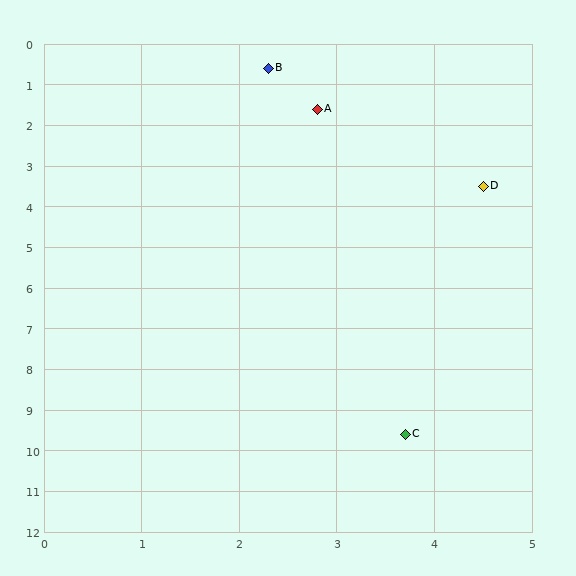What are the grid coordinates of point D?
Point D is at approximately (4.5, 3.5).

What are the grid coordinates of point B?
Point B is at approximately (2.3, 0.6).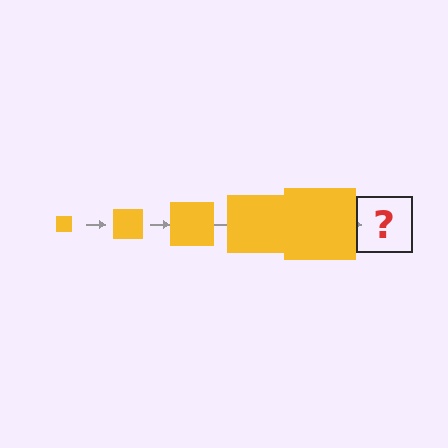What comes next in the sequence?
The next element should be a yellow square, larger than the previous one.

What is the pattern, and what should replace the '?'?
The pattern is that the square gets progressively larger each step. The '?' should be a yellow square, larger than the previous one.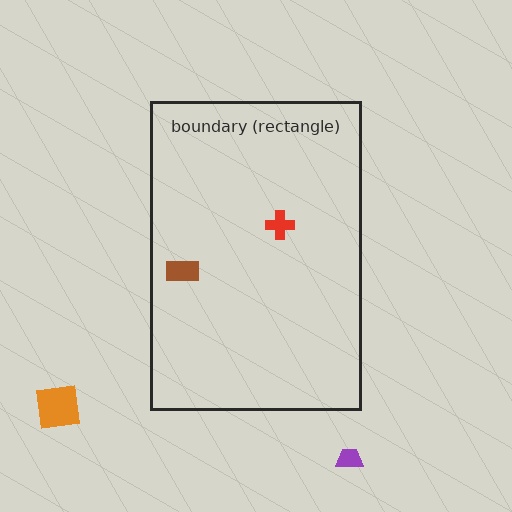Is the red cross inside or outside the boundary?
Inside.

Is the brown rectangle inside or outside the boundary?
Inside.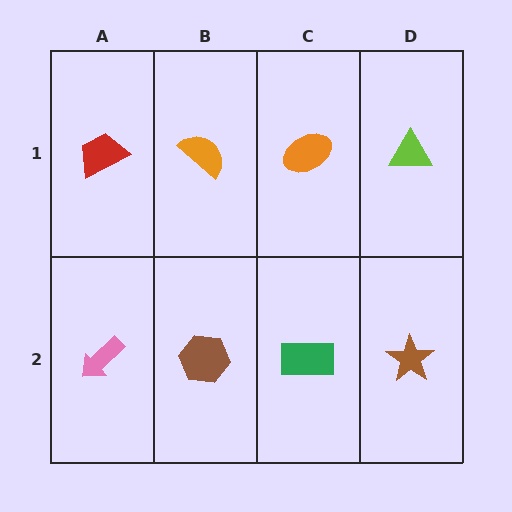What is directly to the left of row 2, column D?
A green rectangle.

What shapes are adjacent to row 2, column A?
A red trapezoid (row 1, column A), a brown hexagon (row 2, column B).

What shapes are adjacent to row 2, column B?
An orange semicircle (row 1, column B), a pink arrow (row 2, column A), a green rectangle (row 2, column C).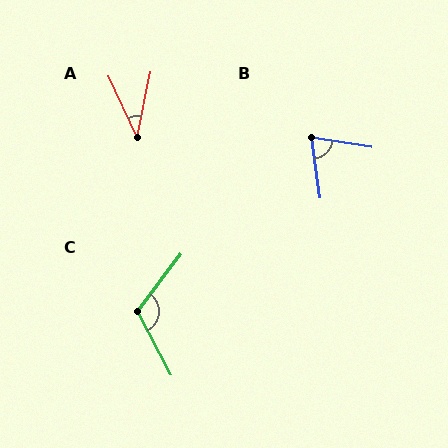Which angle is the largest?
C, at approximately 115 degrees.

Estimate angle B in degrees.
Approximately 73 degrees.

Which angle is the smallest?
A, at approximately 36 degrees.